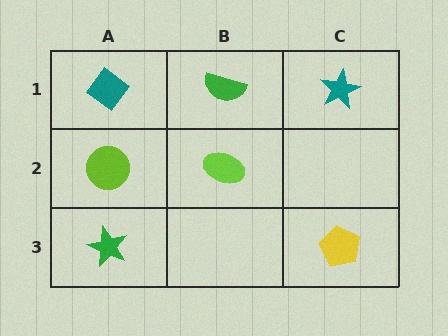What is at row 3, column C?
A yellow pentagon.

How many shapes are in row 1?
3 shapes.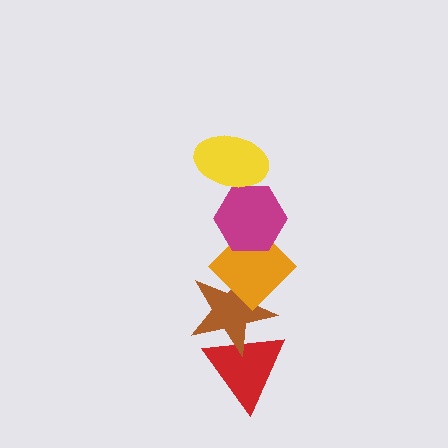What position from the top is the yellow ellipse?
The yellow ellipse is 1st from the top.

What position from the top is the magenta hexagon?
The magenta hexagon is 2nd from the top.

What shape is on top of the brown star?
The orange diamond is on top of the brown star.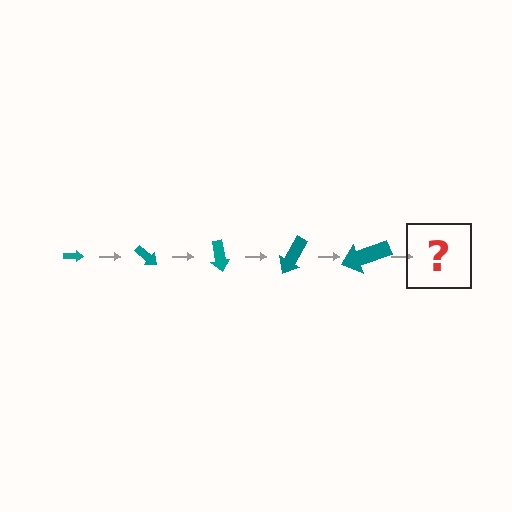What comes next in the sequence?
The next element should be an arrow, larger than the previous one and rotated 200 degrees from the start.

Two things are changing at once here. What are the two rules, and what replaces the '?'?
The two rules are that the arrow grows larger each step and it rotates 40 degrees each step. The '?' should be an arrow, larger than the previous one and rotated 200 degrees from the start.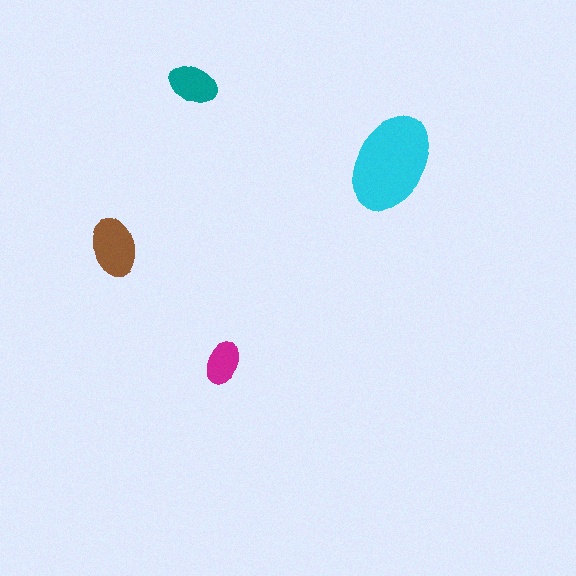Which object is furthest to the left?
The brown ellipse is leftmost.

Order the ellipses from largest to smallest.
the cyan one, the brown one, the teal one, the magenta one.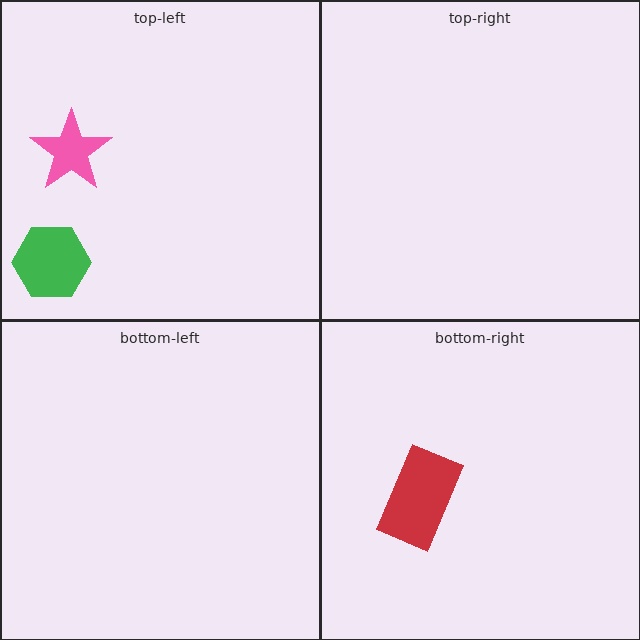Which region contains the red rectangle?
The bottom-right region.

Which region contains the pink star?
The top-left region.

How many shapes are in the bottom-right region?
1.